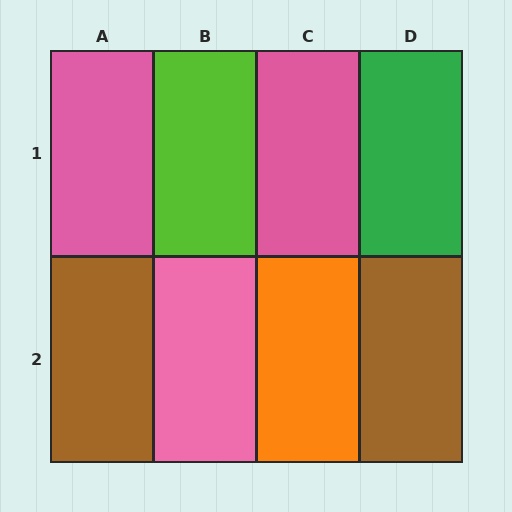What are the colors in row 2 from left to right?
Brown, pink, orange, brown.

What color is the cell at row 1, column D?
Green.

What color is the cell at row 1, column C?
Pink.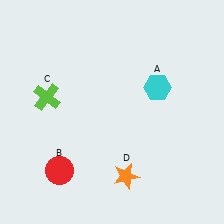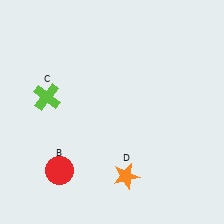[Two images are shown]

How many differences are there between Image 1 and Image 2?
There is 1 difference between the two images.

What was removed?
The cyan hexagon (A) was removed in Image 2.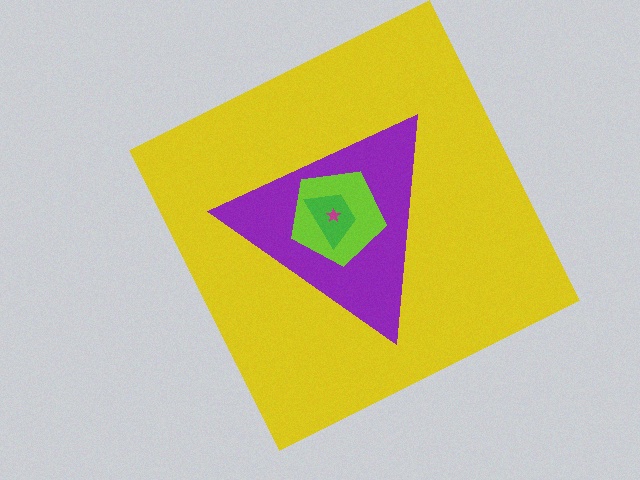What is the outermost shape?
The yellow square.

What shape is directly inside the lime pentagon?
The green trapezoid.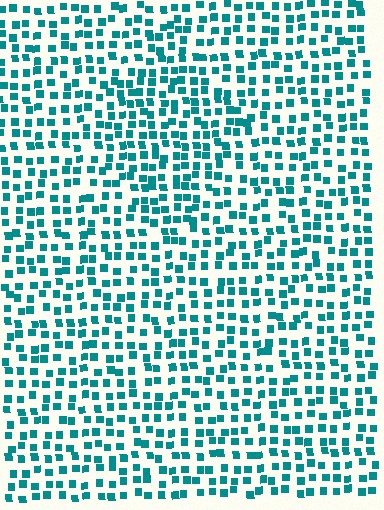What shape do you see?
I see a diamond.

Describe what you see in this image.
The image contains small teal elements arranged at two different densities. A diamond-shaped region is visible where the elements are more densely packed than the surrounding area.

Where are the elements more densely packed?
The elements are more densely packed inside the diamond boundary.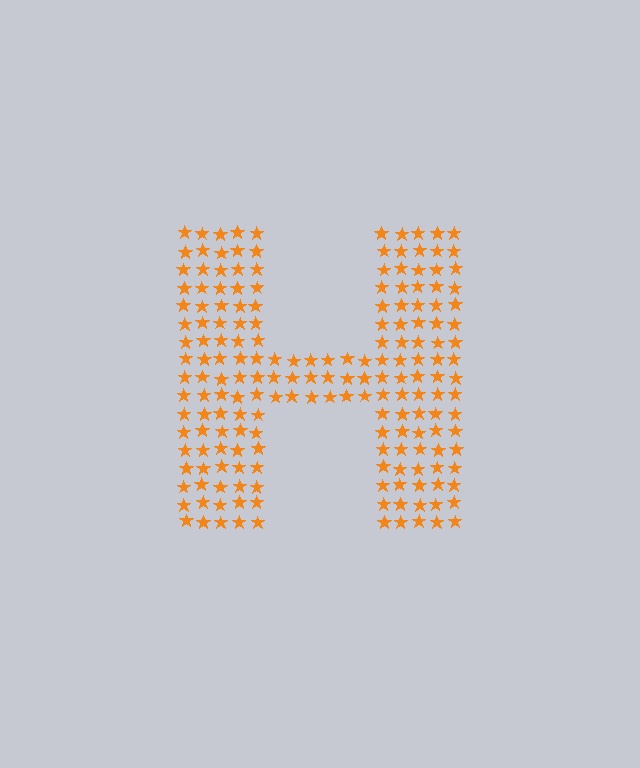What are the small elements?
The small elements are stars.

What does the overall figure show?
The overall figure shows the letter H.